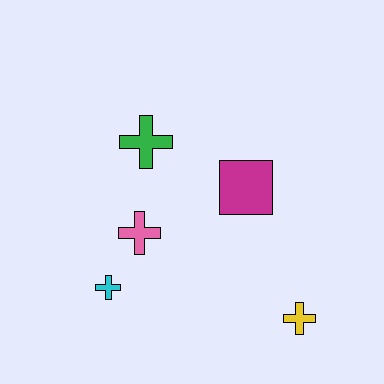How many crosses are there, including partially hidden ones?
There are 4 crosses.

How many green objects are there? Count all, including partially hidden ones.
There is 1 green object.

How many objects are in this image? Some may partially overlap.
There are 5 objects.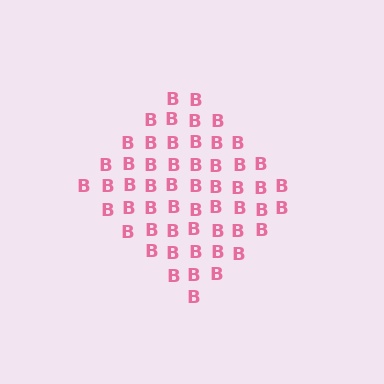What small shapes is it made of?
It is made of small letter B's.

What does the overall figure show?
The overall figure shows a diamond.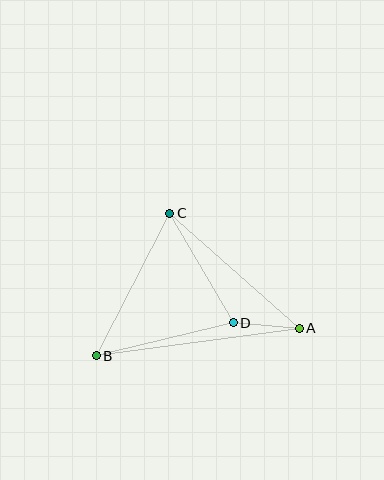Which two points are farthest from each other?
Points A and B are farthest from each other.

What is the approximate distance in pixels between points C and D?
The distance between C and D is approximately 126 pixels.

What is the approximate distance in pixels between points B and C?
The distance between B and C is approximately 160 pixels.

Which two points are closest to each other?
Points A and D are closest to each other.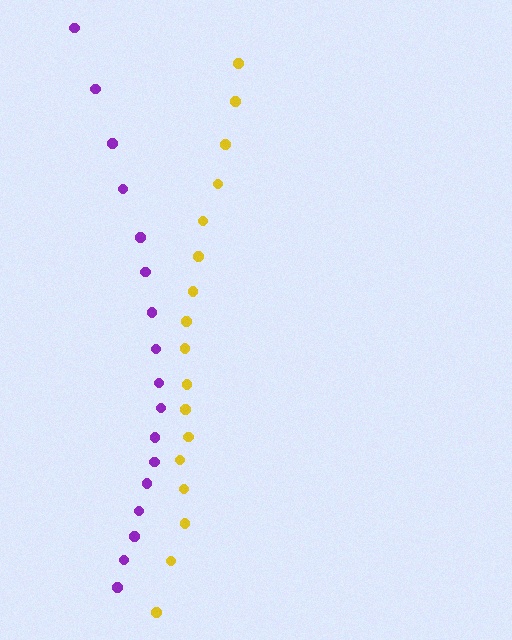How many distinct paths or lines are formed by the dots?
There are 2 distinct paths.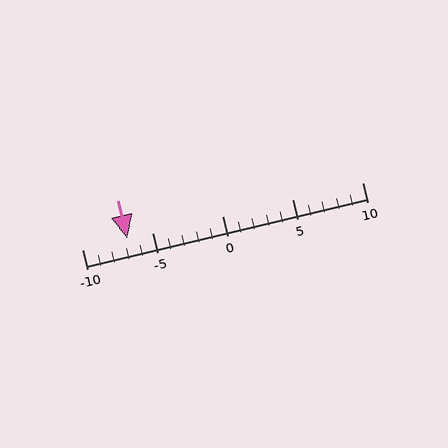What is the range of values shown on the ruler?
The ruler shows values from -10 to 10.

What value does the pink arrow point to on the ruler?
The pink arrow points to approximately -7.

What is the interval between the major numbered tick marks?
The major tick marks are spaced 5 units apart.